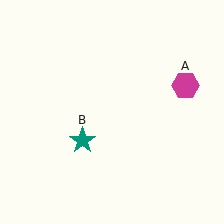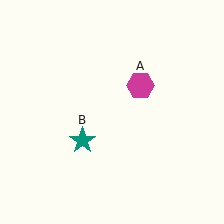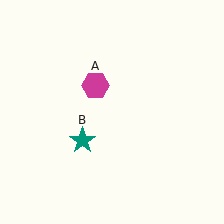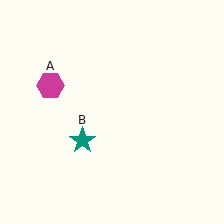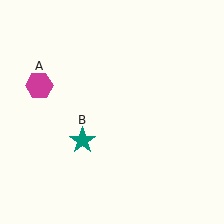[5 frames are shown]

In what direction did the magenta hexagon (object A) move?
The magenta hexagon (object A) moved left.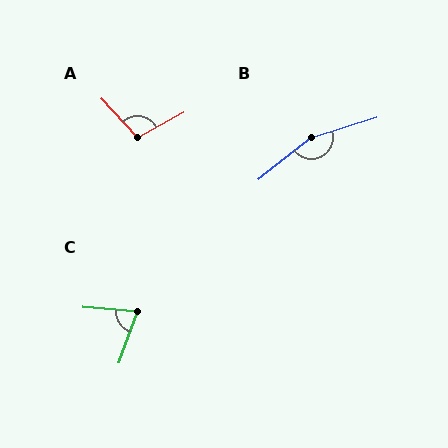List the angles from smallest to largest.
C (75°), A (104°), B (159°).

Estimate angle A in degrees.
Approximately 104 degrees.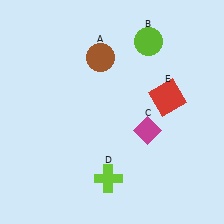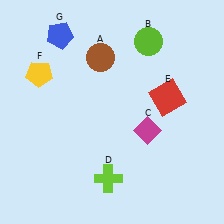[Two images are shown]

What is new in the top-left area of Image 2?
A blue pentagon (G) was added in the top-left area of Image 2.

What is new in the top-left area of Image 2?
A yellow pentagon (F) was added in the top-left area of Image 2.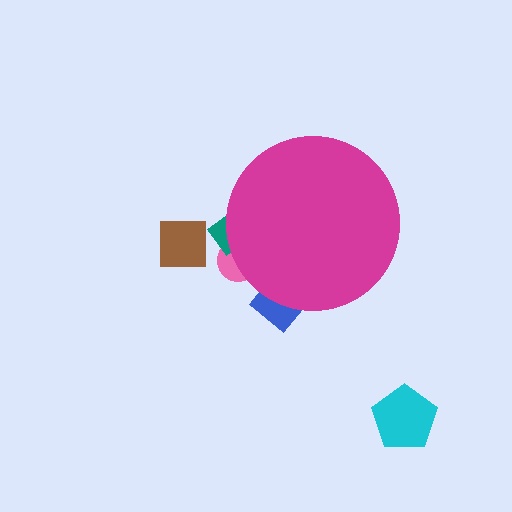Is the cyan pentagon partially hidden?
No, the cyan pentagon is fully visible.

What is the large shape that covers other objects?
A magenta circle.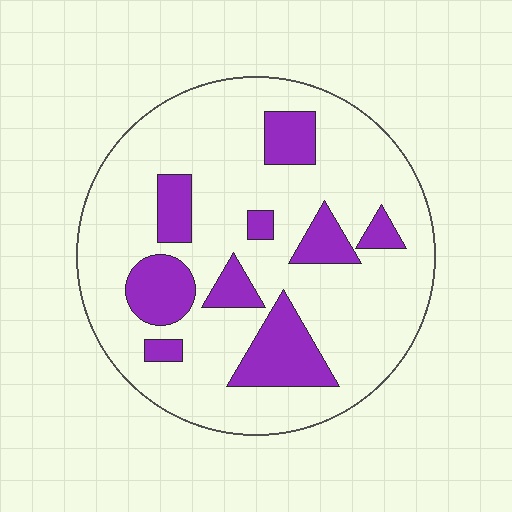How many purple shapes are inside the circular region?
9.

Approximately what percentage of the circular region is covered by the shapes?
Approximately 20%.